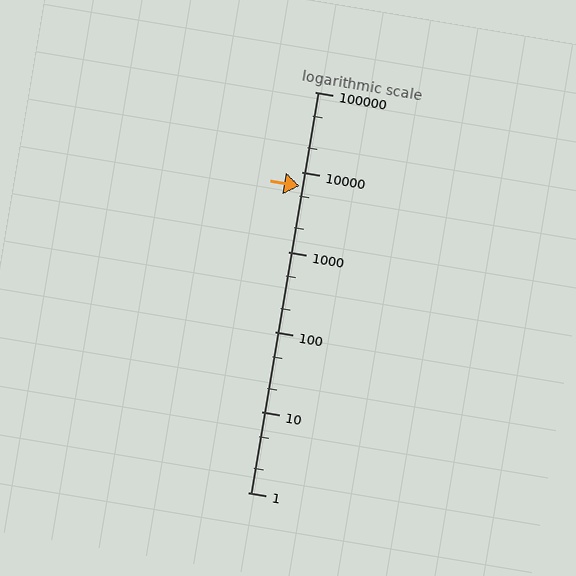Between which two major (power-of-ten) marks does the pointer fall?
The pointer is between 1000 and 10000.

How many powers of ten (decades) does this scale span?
The scale spans 5 decades, from 1 to 100000.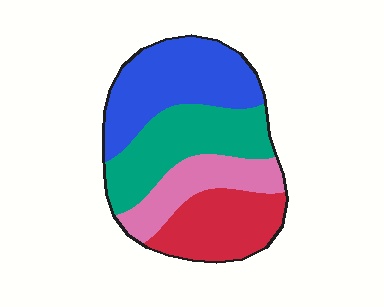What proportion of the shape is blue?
Blue takes up between a quarter and a half of the shape.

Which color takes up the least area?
Pink, at roughly 20%.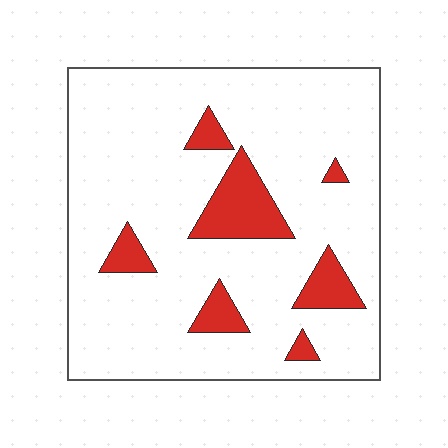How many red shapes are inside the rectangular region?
7.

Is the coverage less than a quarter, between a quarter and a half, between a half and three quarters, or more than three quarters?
Less than a quarter.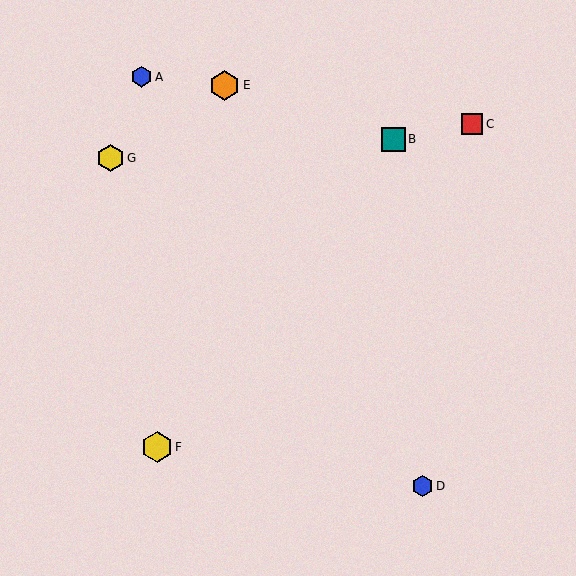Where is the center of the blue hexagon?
The center of the blue hexagon is at (141, 77).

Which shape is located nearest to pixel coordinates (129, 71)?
The blue hexagon (labeled A) at (141, 77) is nearest to that location.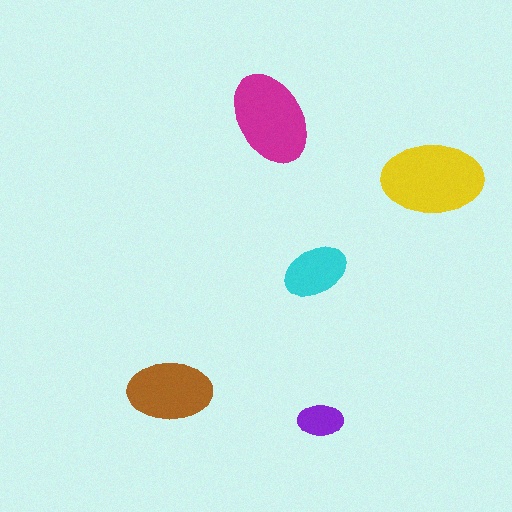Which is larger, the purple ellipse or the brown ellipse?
The brown one.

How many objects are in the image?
There are 5 objects in the image.